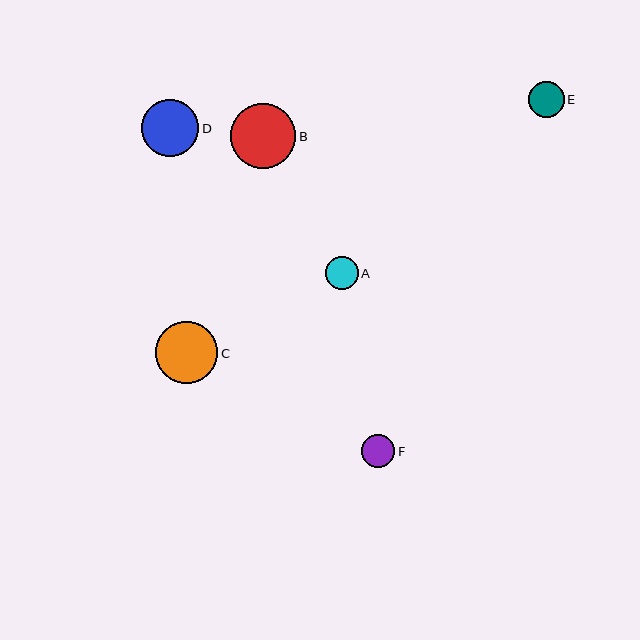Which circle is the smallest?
Circle A is the smallest with a size of approximately 33 pixels.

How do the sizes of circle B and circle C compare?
Circle B and circle C are approximately the same size.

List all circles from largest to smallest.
From largest to smallest: B, C, D, E, F, A.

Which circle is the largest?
Circle B is the largest with a size of approximately 65 pixels.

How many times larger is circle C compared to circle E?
Circle C is approximately 1.7 times the size of circle E.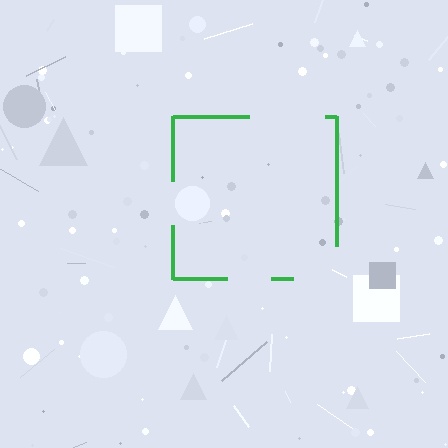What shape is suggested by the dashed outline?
The dashed outline suggests a square.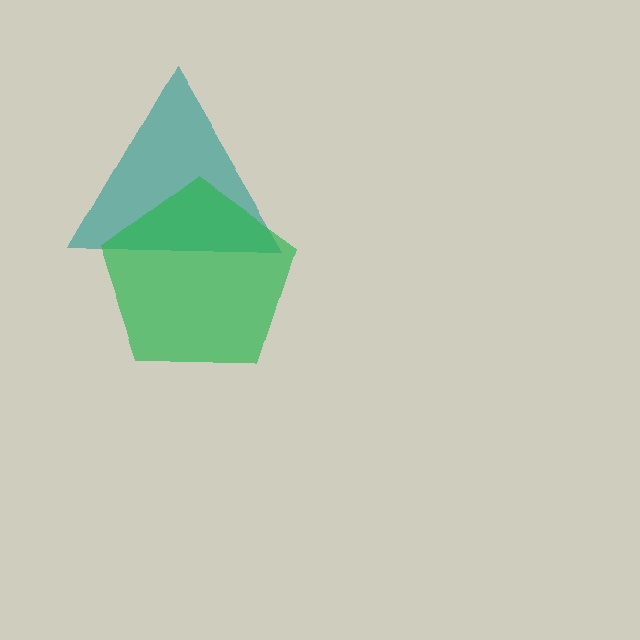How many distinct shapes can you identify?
There are 2 distinct shapes: a teal triangle, a green pentagon.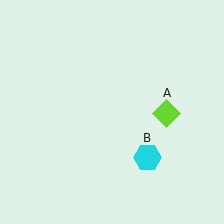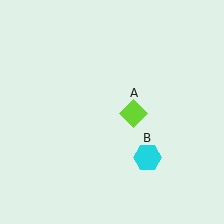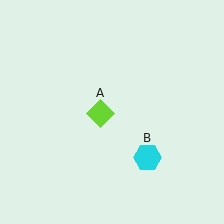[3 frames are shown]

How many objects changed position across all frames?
1 object changed position: lime diamond (object A).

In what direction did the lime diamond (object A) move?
The lime diamond (object A) moved left.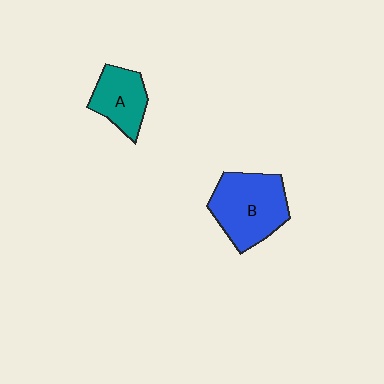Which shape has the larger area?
Shape B (blue).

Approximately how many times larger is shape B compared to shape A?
Approximately 1.6 times.